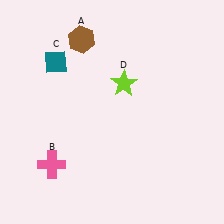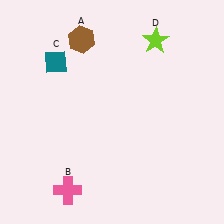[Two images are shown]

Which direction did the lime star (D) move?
The lime star (D) moved up.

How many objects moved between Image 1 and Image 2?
2 objects moved between the two images.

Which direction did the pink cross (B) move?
The pink cross (B) moved down.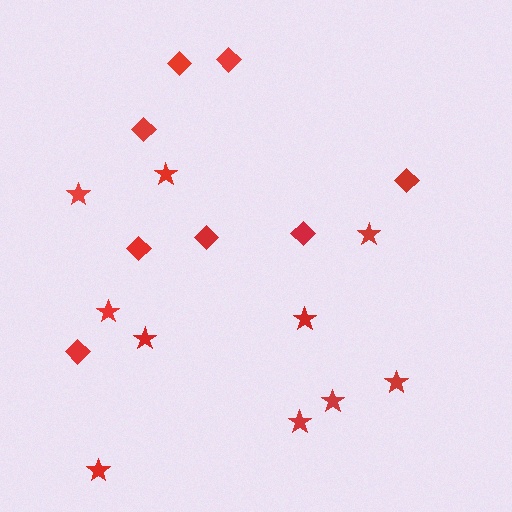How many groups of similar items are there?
There are 2 groups: one group of stars (10) and one group of diamonds (8).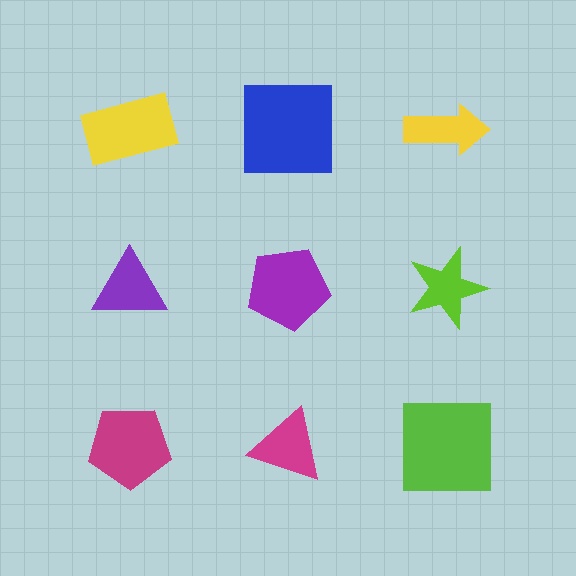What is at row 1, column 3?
A yellow arrow.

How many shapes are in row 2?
3 shapes.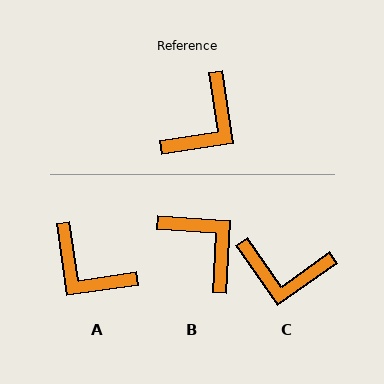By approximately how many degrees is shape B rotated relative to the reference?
Approximately 78 degrees counter-clockwise.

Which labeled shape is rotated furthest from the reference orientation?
A, about 91 degrees away.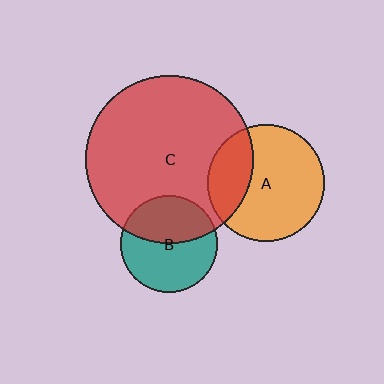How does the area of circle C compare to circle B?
Approximately 3.0 times.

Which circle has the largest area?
Circle C (red).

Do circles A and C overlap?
Yes.